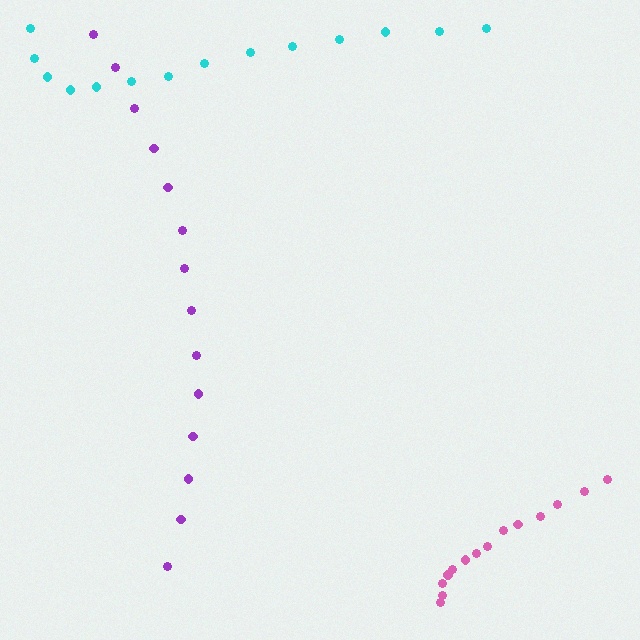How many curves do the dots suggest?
There are 3 distinct paths.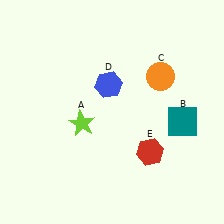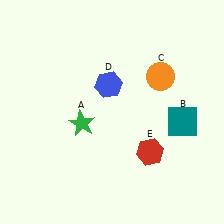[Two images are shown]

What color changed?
The star (A) changed from lime in Image 1 to green in Image 2.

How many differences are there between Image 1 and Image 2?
There is 1 difference between the two images.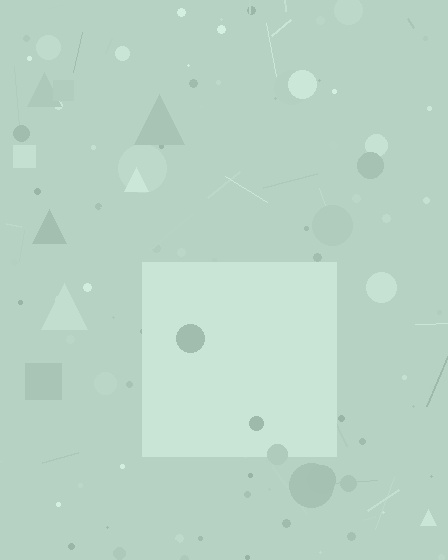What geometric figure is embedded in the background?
A square is embedded in the background.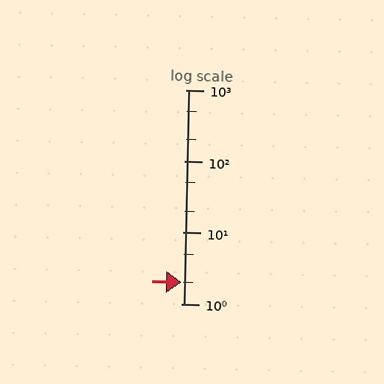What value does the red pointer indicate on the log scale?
The pointer indicates approximately 2.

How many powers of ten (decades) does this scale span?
The scale spans 3 decades, from 1 to 1000.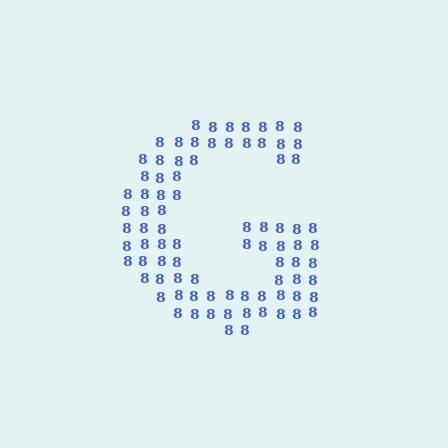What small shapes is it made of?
It is made of small digit 8's.